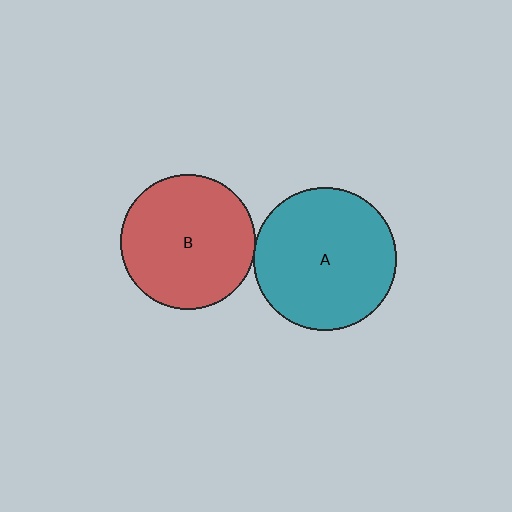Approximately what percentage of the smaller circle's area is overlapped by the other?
Approximately 5%.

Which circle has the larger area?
Circle A (teal).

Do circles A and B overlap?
Yes.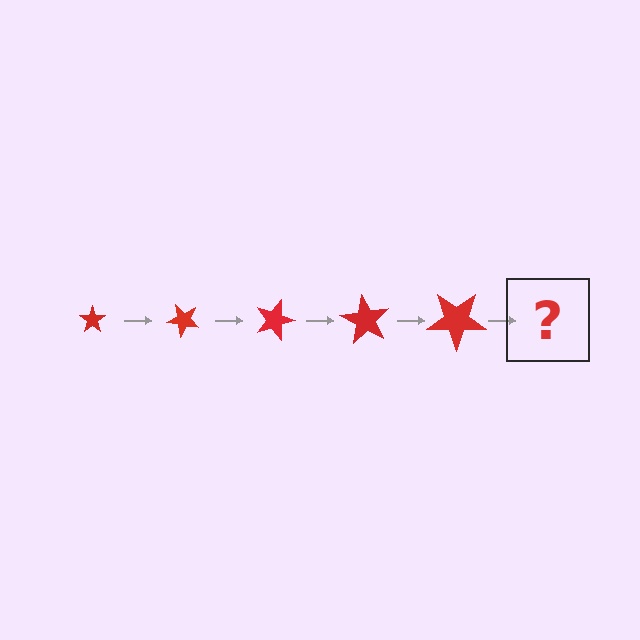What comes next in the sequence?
The next element should be a star, larger than the previous one and rotated 225 degrees from the start.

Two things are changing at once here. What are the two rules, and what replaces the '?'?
The two rules are that the star grows larger each step and it rotates 45 degrees each step. The '?' should be a star, larger than the previous one and rotated 225 degrees from the start.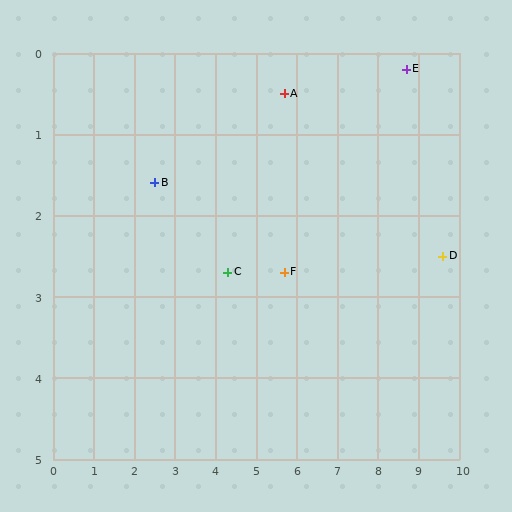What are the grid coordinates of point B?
Point B is at approximately (2.5, 1.6).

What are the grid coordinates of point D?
Point D is at approximately (9.6, 2.5).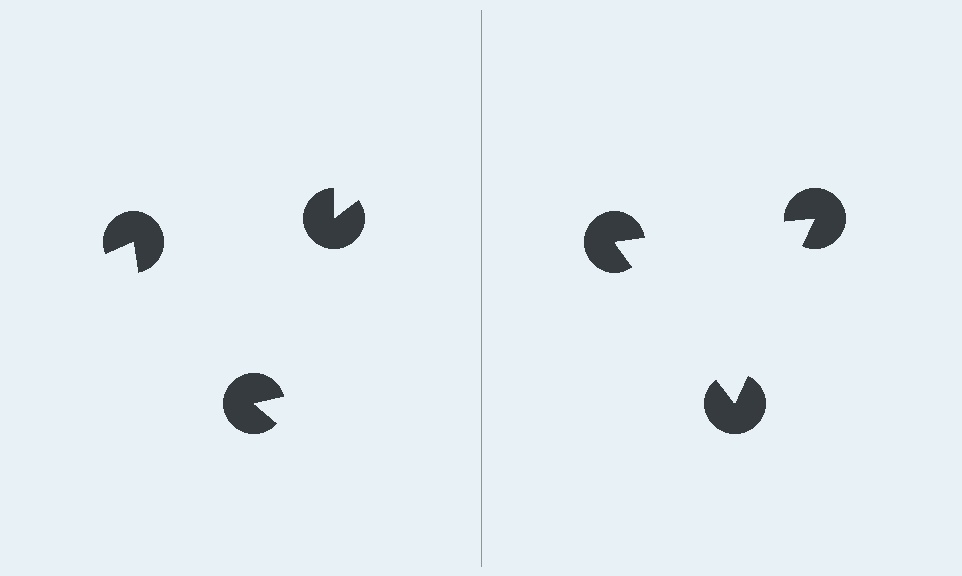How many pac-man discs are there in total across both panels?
6 — 3 on each side.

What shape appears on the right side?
An illusory triangle.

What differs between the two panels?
The pac-man discs are positioned identically on both sides; only the wedge orientations differ. On the right they align to a triangle; on the left they are misaligned.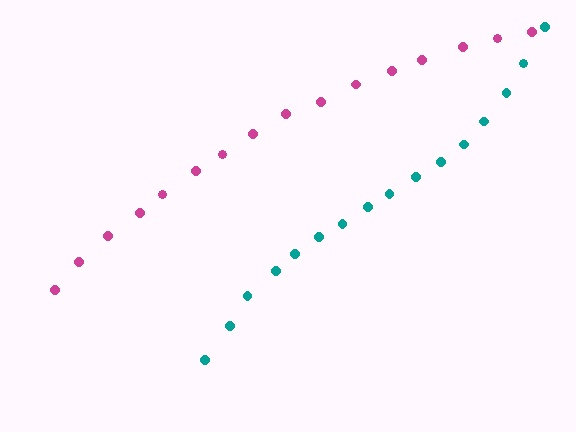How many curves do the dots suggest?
There are 2 distinct paths.